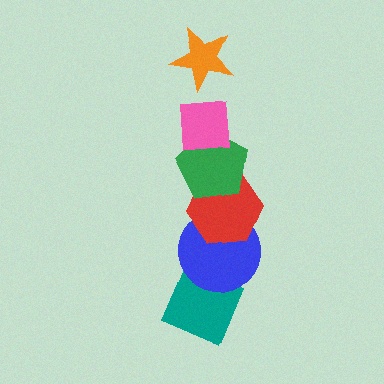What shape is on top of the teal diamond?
The blue circle is on top of the teal diamond.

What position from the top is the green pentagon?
The green pentagon is 3rd from the top.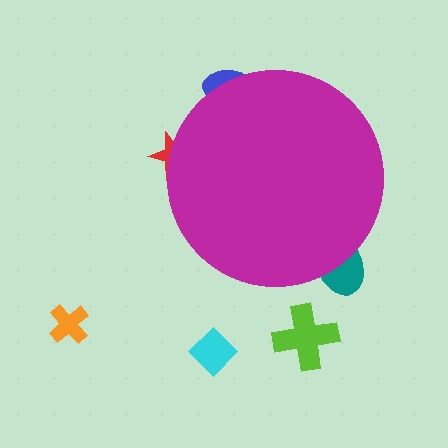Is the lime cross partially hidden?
No, the lime cross is fully visible.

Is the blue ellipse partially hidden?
Yes, the blue ellipse is partially hidden behind the magenta circle.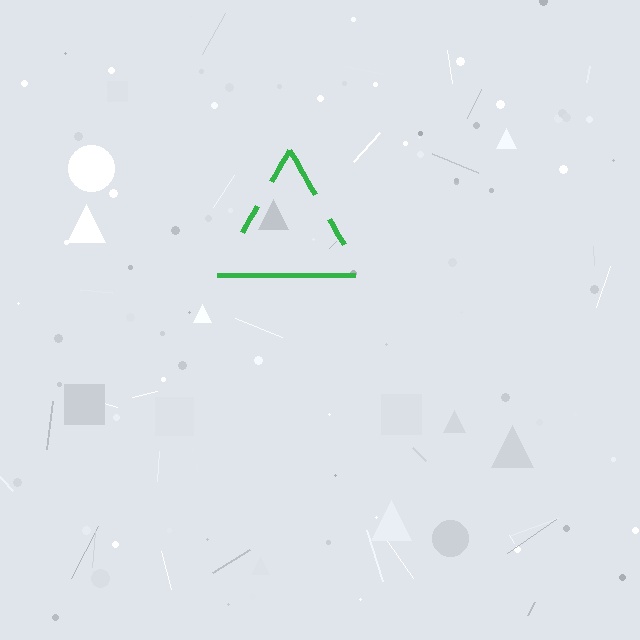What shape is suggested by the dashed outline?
The dashed outline suggests a triangle.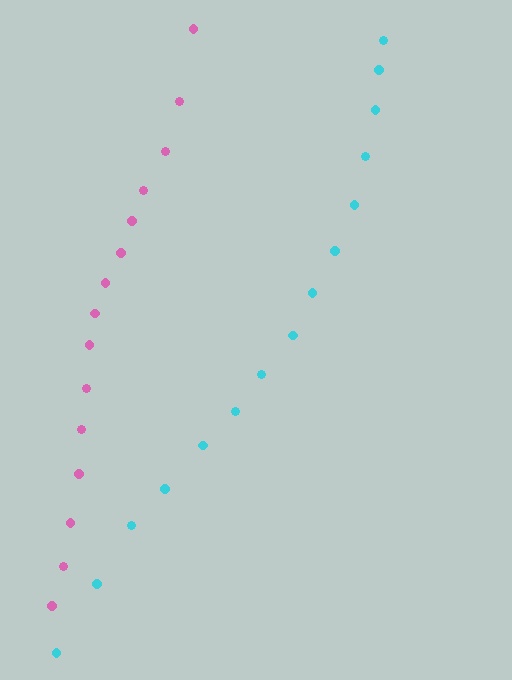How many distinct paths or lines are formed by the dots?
There are 2 distinct paths.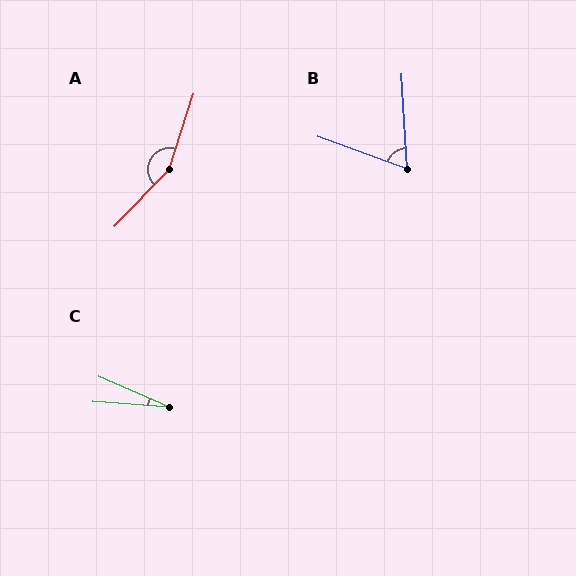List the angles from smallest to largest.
C (19°), B (67°), A (154°).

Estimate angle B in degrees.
Approximately 67 degrees.